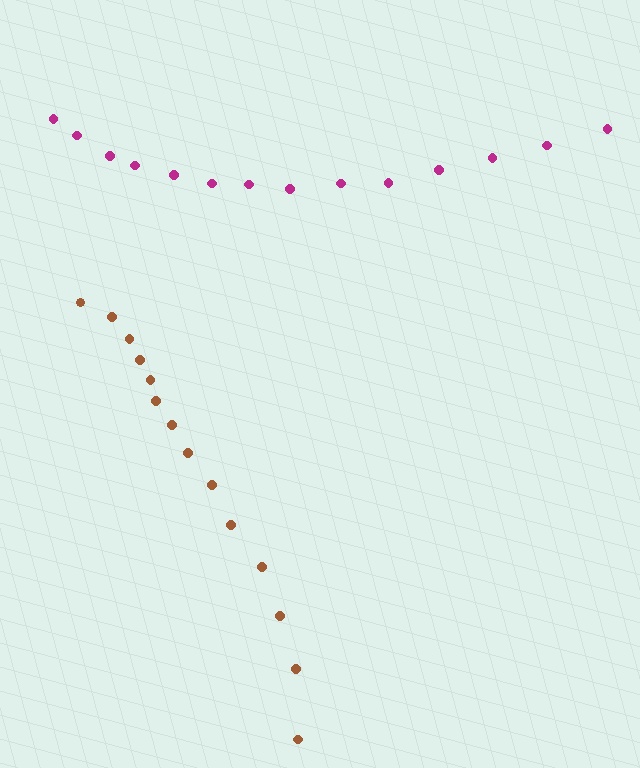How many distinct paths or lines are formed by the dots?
There are 2 distinct paths.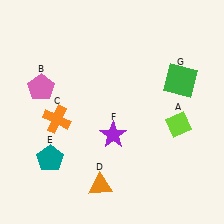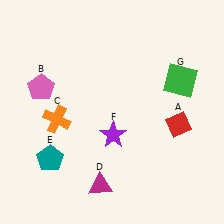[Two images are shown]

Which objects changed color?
A changed from lime to red. D changed from orange to magenta.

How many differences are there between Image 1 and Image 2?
There are 2 differences between the two images.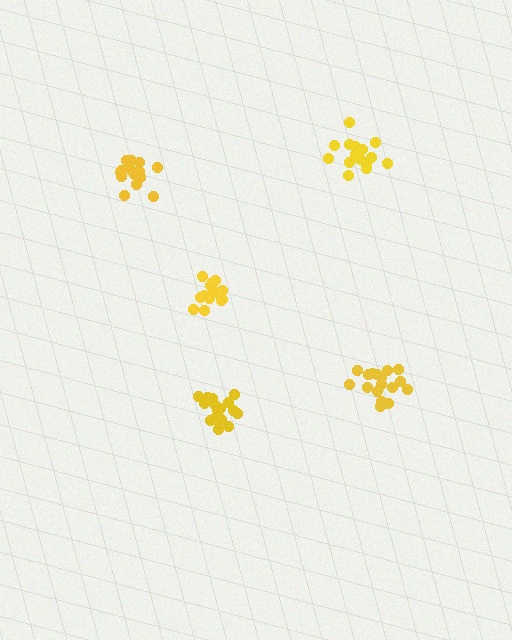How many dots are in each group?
Group 1: 19 dots, Group 2: 15 dots, Group 3: 17 dots, Group 4: 15 dots, Group 5: 18 dots (84 total).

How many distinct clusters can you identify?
There are 5 distinct clusters.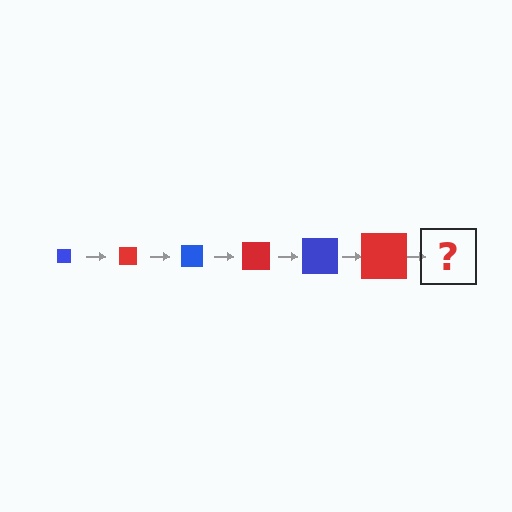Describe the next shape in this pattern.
It should be a blue square, larger than the previous one.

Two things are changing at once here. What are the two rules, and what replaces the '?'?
The two rules are that the square grows larger each step and the color cycles through blue and red. The '?' should be a blue square, larger than the previous one.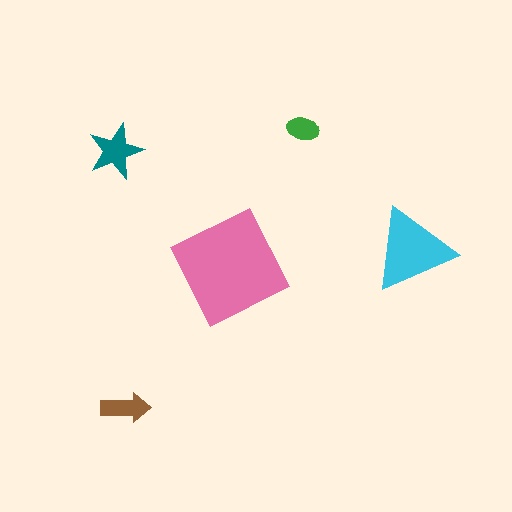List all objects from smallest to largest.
The green ellipse, the brown arrow, the teal star, the cyan triangle, the pink diamond.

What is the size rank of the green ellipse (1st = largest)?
5th.